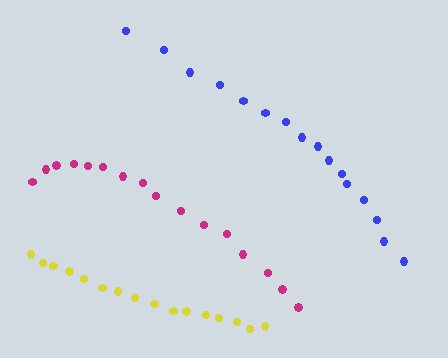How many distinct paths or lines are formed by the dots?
There are 3 distinct paths.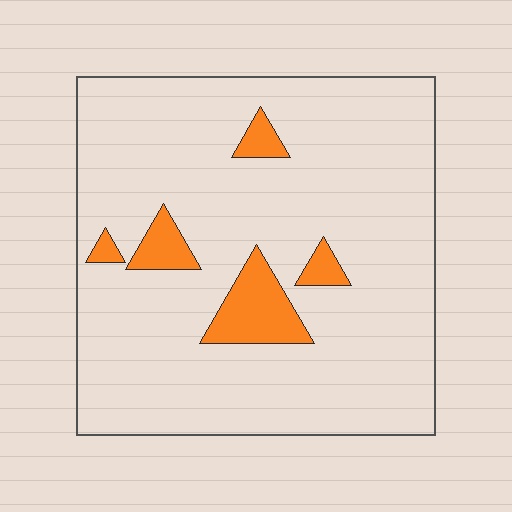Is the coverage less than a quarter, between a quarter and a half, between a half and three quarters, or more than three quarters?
Less than a quarter.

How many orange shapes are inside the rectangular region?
5.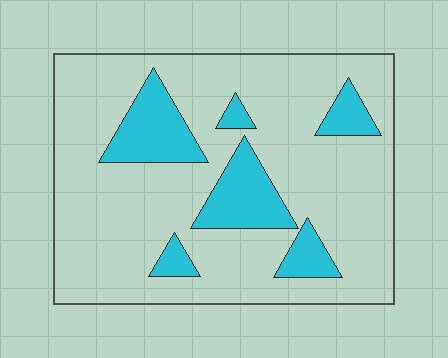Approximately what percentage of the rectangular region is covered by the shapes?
Approximately 20%.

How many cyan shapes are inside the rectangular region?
6.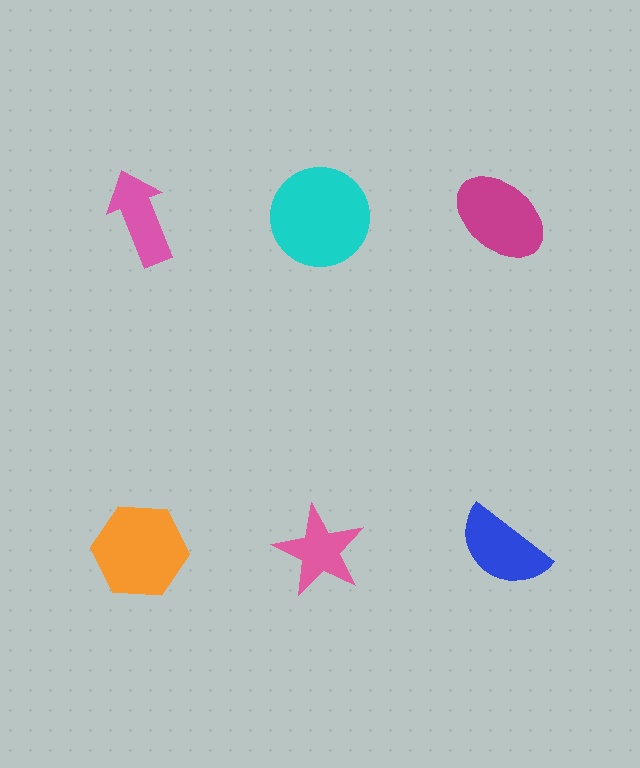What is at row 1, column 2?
A cyan circle.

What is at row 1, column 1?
A pink arrow.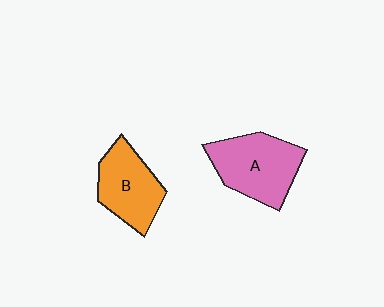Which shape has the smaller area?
Shape B (orange).